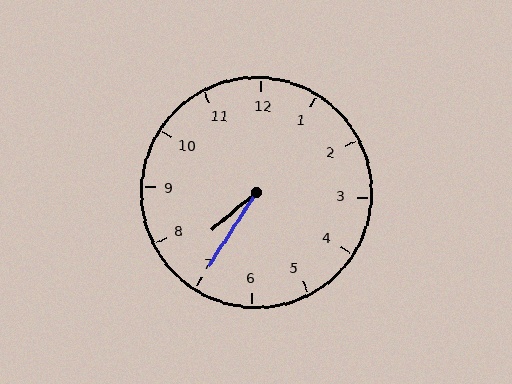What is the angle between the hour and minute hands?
Approximately 18 degrees.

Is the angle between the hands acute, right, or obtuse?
It is acute.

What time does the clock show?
7:35.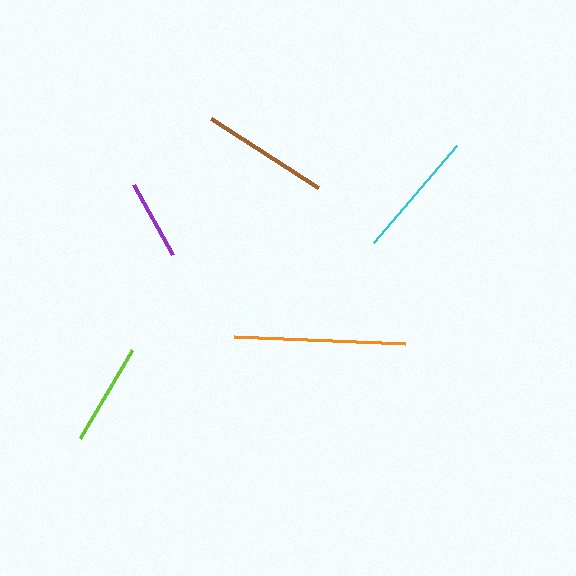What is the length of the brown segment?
The brown segment is approximately 127 pixels long.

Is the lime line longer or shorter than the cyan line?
The cyan line is longer than the lime line.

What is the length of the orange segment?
The orange segment is approximately 171 pixels long.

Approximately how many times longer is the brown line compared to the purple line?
The brown line is approximately 1.6 times the length of the purple line.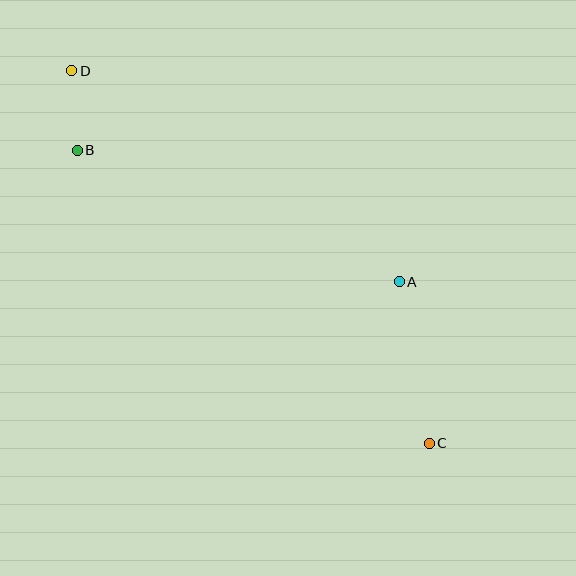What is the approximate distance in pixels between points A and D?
The distance between A and D is approximately 389 pixels.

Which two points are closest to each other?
Points B and D are closest to each other.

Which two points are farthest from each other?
Points C and D are farthest from each other.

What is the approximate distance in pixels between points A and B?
The distance between A and B is approximately 348 pixels.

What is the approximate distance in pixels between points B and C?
The distance between B and C is approximately 458 pixels.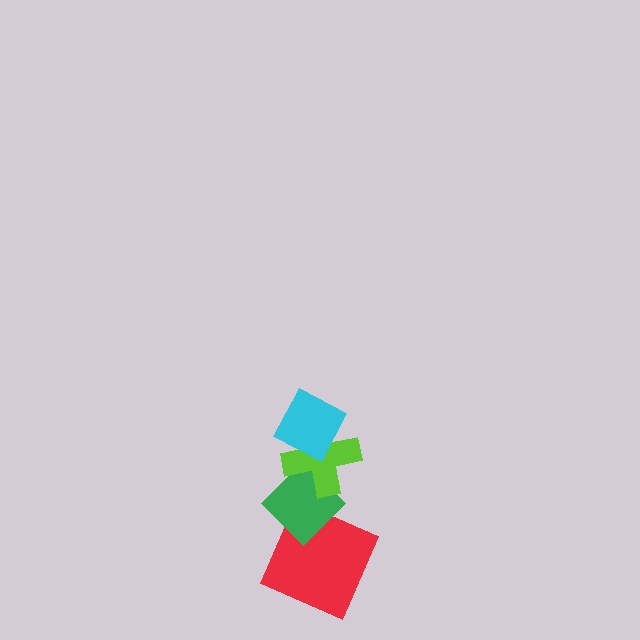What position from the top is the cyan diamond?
The cyan diamond is 1st from the top.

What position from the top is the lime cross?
The lime cross is 2nd from the top.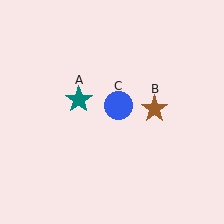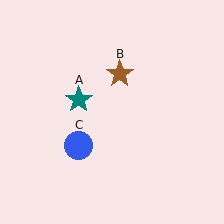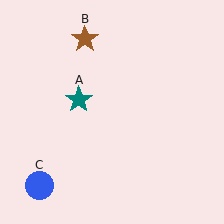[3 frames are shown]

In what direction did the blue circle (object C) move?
The blue circle (object C) moved down and to the left.